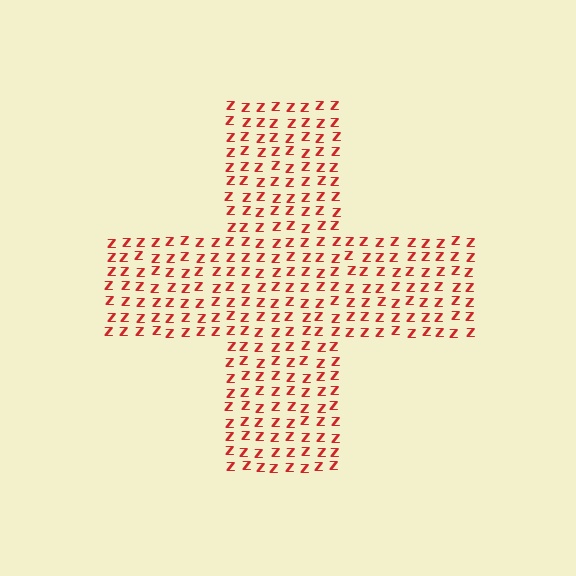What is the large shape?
The large shape is a cross.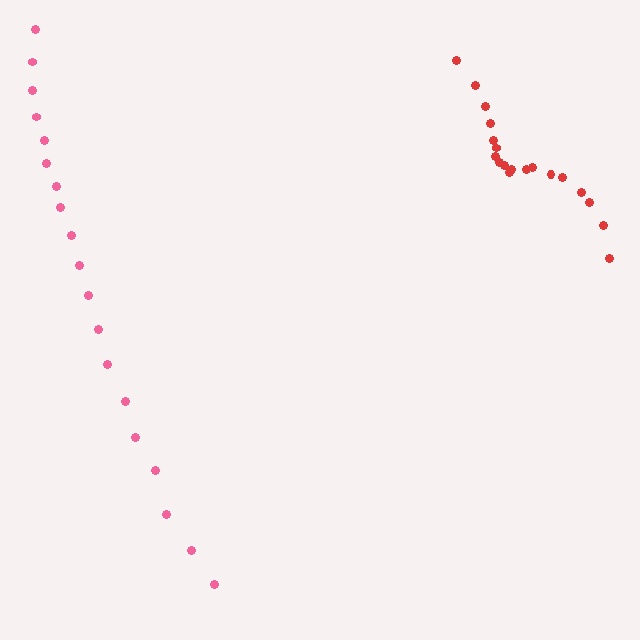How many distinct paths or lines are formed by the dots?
There are 2 distinct paths.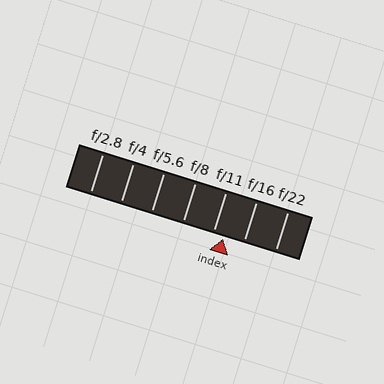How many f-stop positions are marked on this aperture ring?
There are 7 f-stop positions marked.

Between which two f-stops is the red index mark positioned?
The index mark is between f/11 and f/16.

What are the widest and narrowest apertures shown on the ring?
The widest aperture shown is f/2.8 and the narrowest is f/22.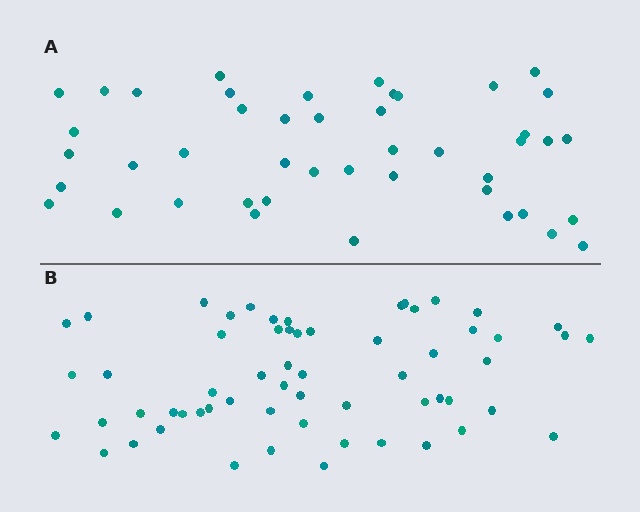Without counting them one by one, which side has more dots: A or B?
Region B (the bottom region) has more dots.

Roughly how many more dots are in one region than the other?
Region B has approximately 15 more dots than region A.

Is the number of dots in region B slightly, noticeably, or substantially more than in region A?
Region B has noticeably more, but not dramatically so. The ratio is roughly 1.3 to 1.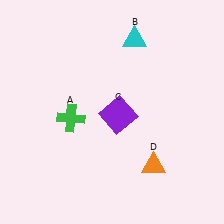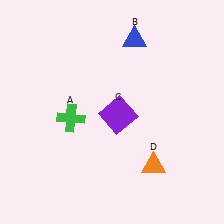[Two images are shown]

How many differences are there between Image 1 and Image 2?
There is 1 difference between the two images.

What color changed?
The triangle (B) changed from cyan in Image 1 to blue in Image 2.